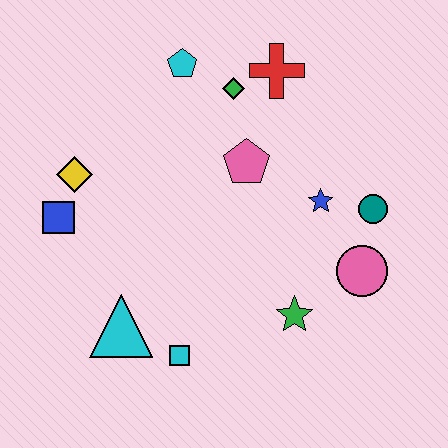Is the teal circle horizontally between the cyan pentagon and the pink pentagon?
No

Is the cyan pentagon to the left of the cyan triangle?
No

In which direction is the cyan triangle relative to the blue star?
The cyan triangle is to the left of the blue star.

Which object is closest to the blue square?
The yellow diamond is closest to the blue square.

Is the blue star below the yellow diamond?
Yes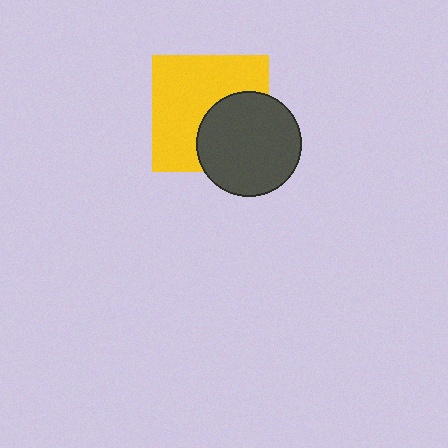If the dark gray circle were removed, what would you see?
You would see the complete yellow square.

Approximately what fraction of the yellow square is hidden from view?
Roughly 38% of the yellow square is hidden behind the dark gray circle.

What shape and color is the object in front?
The object in front is a dark gray circle.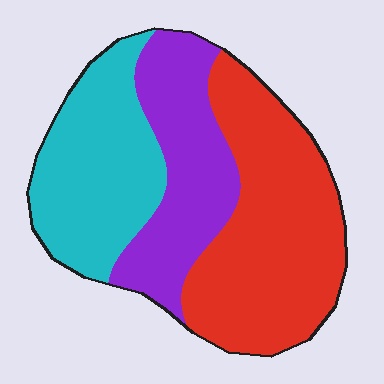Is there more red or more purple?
Red.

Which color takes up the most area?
Red, at roughly 45%.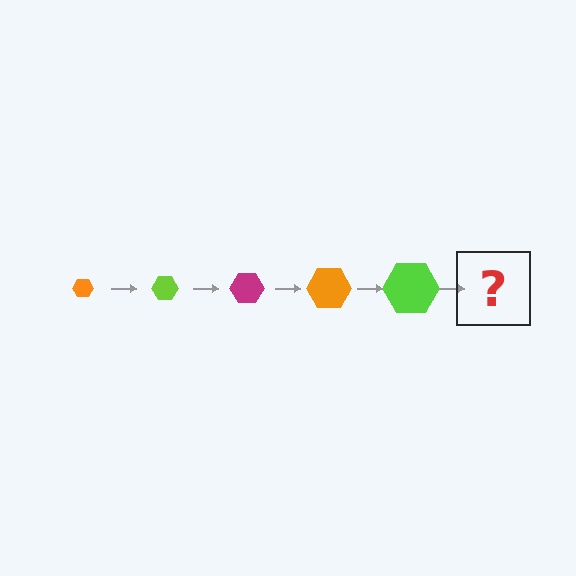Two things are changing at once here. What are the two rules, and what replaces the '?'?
The two rules are that the hexagon grows larger each step and the color cycles through orange, lime, and magenta. The '?' should be a magenta hexagon, larger than the previous one.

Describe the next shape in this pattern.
It should be a magenta hexagon, larger than the previous one.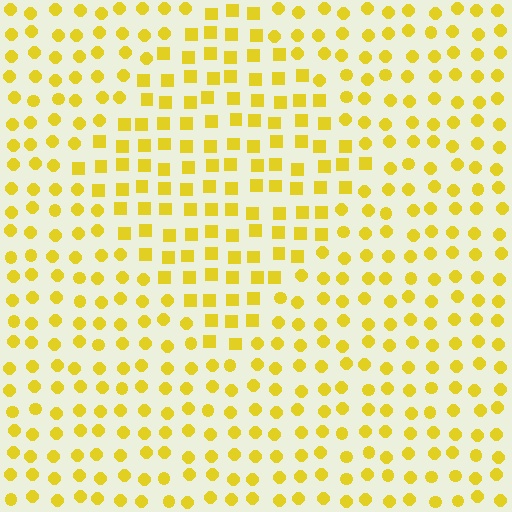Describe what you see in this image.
The image is filled with small yellow elements arranged in a uniform grid. A diamond-shaped region contains squares, while the surrounding area contains circles. The boundary is defined purely by the change in element shape.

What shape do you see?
I see a diamond.